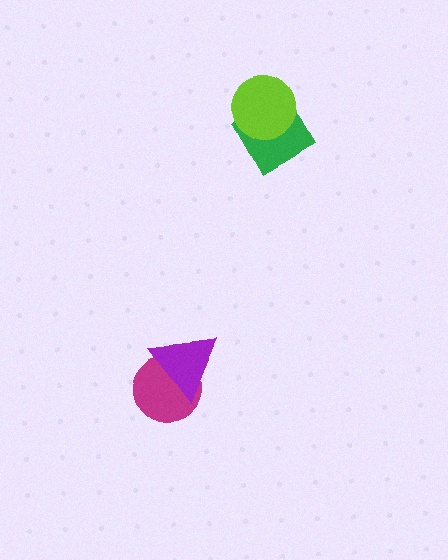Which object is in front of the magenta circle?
The purple triangle is in front of the magenta circle.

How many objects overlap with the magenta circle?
1 object overlaps with the magenta circle.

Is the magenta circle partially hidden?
Yes, it is partially covered by another shape.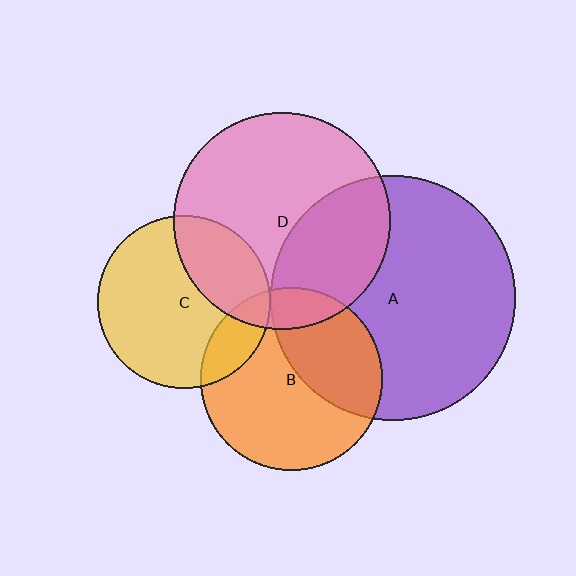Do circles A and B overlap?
Yes.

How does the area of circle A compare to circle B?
Approximately 1.8 times.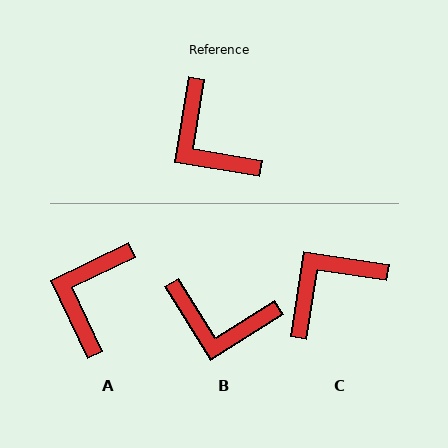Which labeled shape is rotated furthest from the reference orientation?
C, about 89 degrees away.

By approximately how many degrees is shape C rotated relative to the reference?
Approximately 89 degrees clockwise.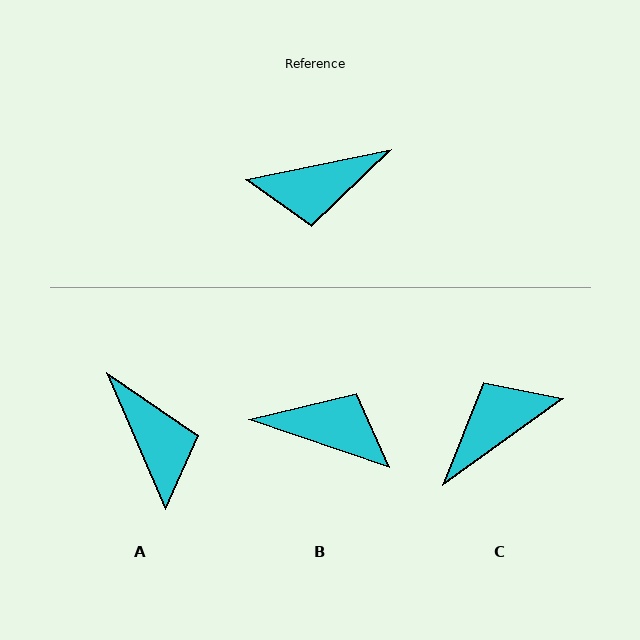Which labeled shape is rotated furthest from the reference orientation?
C, about 156 degrees away.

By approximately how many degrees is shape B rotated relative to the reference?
Approximately 150 degrees counter-clockwise.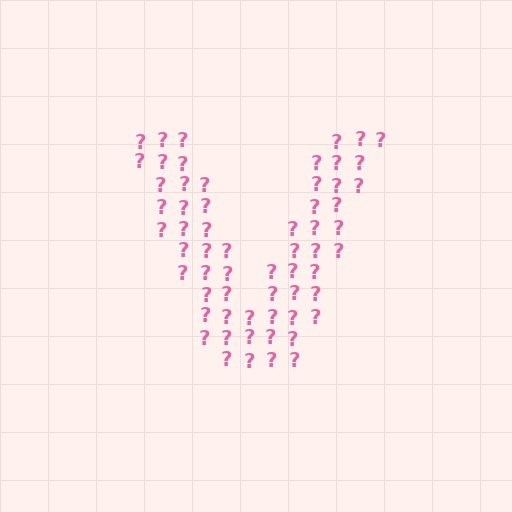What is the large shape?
The large shape is the letter V.